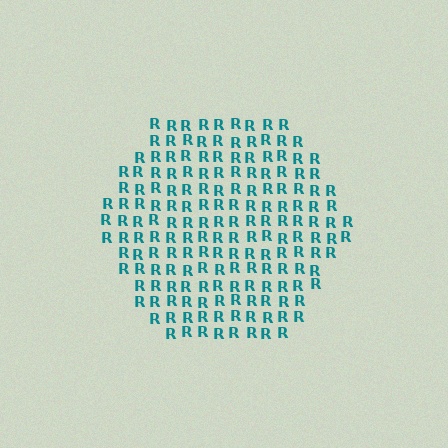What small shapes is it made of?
It is made of small letter R's.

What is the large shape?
The large shape is a hexagon.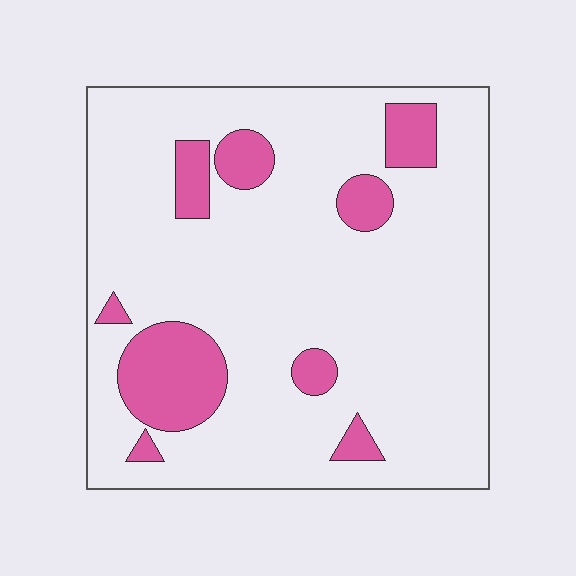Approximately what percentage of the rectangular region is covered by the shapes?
Approximately 15%.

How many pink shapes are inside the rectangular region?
9.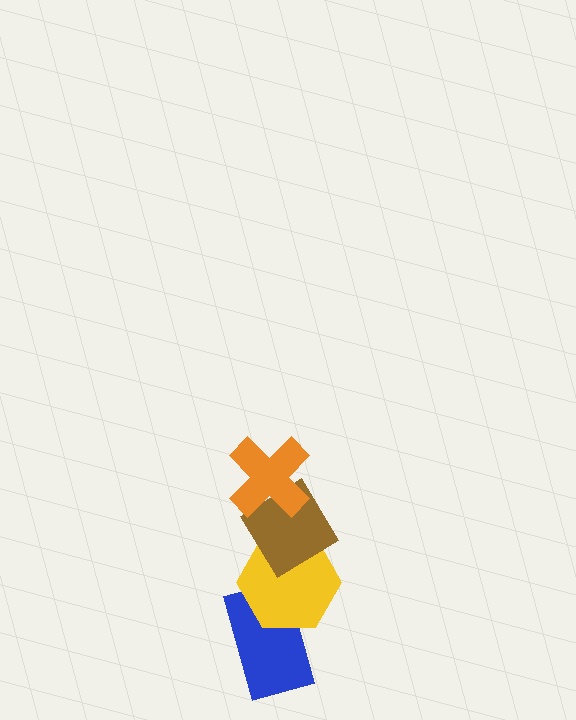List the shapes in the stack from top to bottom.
From top to bottom: the orange cross, the brown diamond, the yellow hexagon, the blue rectangle.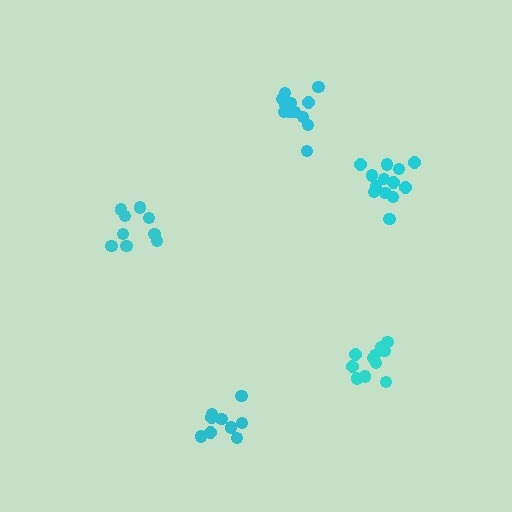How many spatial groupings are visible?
There are 5 spatial groupings.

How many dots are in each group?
Group 1: 9 dots, Group 2: 12 dots, Group 3: 9 dots, Group 4: 11 dots, Group 5: 13 dots (54 total).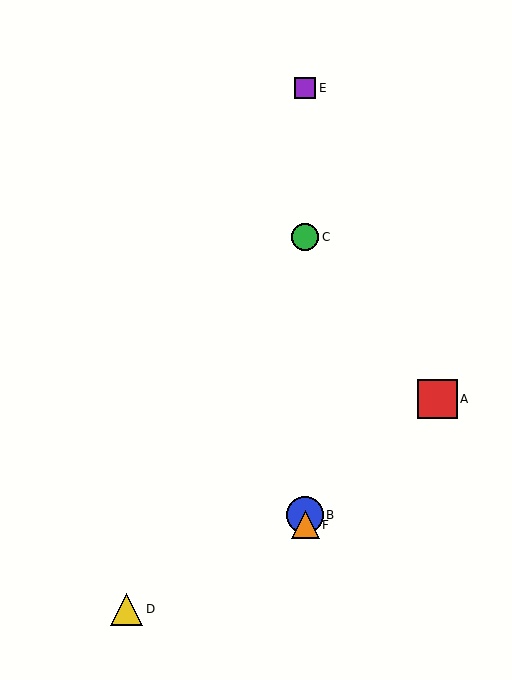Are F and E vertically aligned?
Yes, both are at x≈305.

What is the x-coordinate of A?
Object A is at x≈437.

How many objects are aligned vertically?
4 objects (B, C, E, F) are aligned vertically.